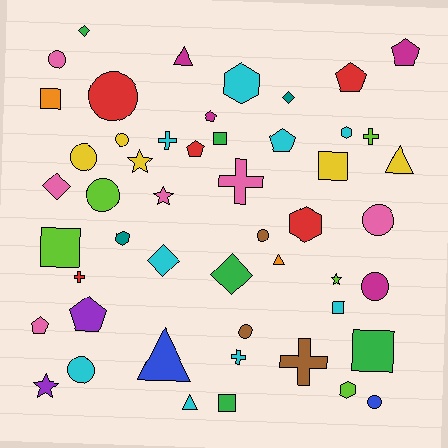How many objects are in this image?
There are 50 objects.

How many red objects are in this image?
There are 5 red objects.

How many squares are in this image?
There are 7 squares.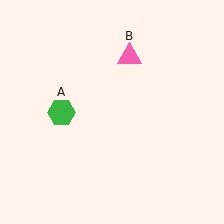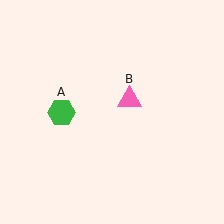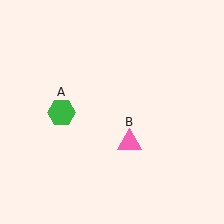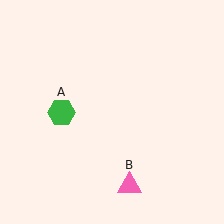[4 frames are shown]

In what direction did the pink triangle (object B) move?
The pink triangle (object B) moved down.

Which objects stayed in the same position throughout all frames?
Green hexagon (object A) remained stationary.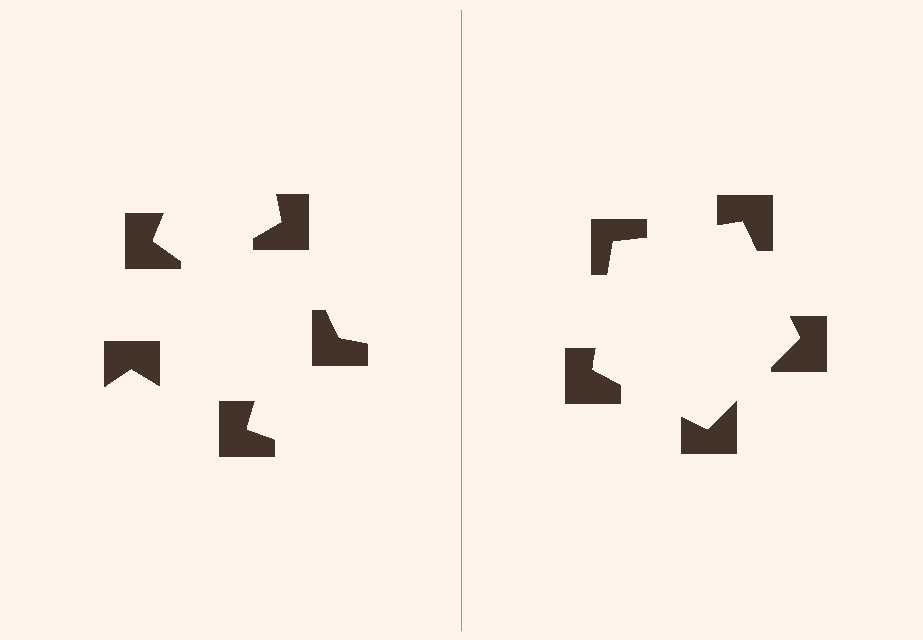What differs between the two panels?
The notched squares are positioned identically on both sides; only the wedge orientations differ. On the right they align to a pentagon; on the left they are misaligned.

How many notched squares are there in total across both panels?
10 — 5 on each side.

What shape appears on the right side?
An illusory pentagon.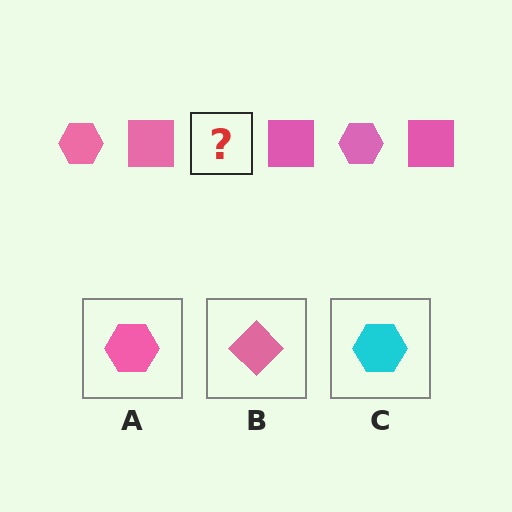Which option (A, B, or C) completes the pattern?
A.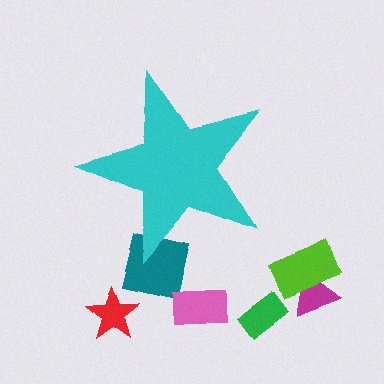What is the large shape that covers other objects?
A cyan star.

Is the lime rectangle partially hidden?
No, the lime rectangle is fully visible.